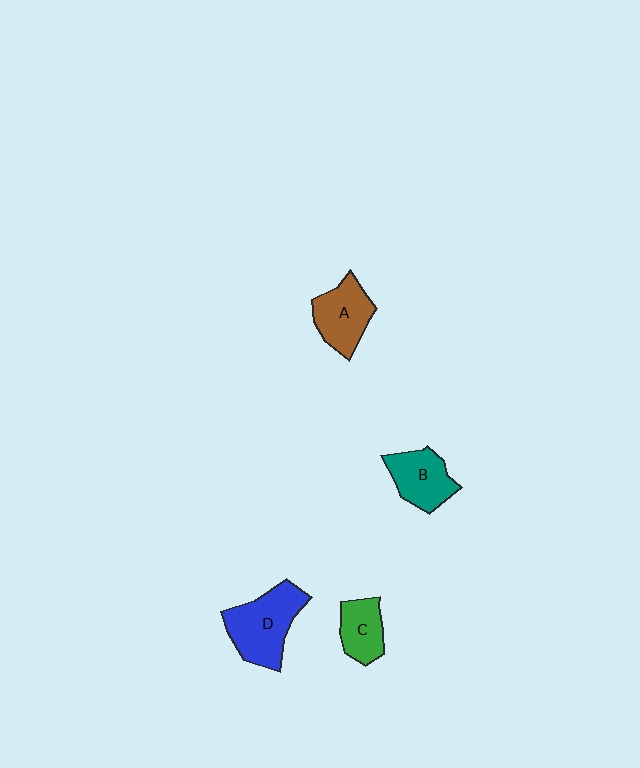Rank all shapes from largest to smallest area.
From largest to smallest: D (blue), A (brown), B (teal), C (green).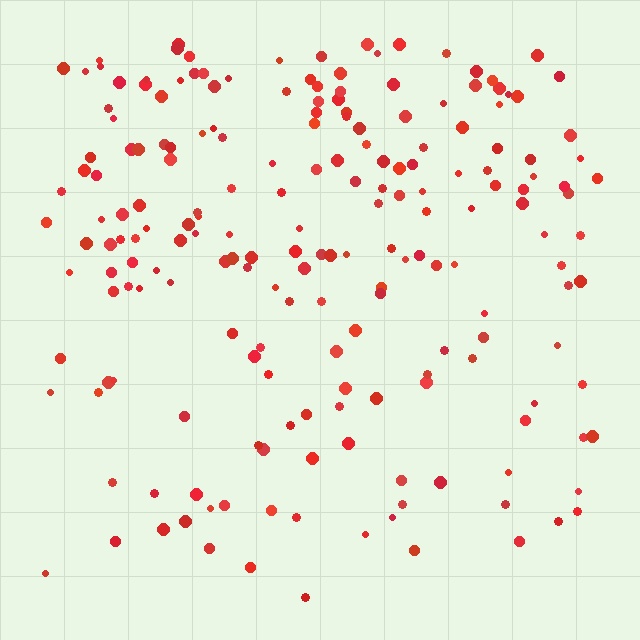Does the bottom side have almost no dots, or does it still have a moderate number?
Still a moderate number, just noticeably fewer than the top.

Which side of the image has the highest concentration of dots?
The top.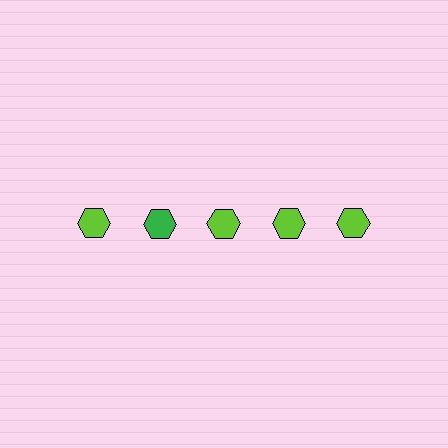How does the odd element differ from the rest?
It has a different color: green instead of lime.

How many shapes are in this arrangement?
There are 5 shapes arranged in a grid pattern.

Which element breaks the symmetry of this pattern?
The green hexagon in the top row, second from left column breaks the symmetry. All other shapes are lime hexagons.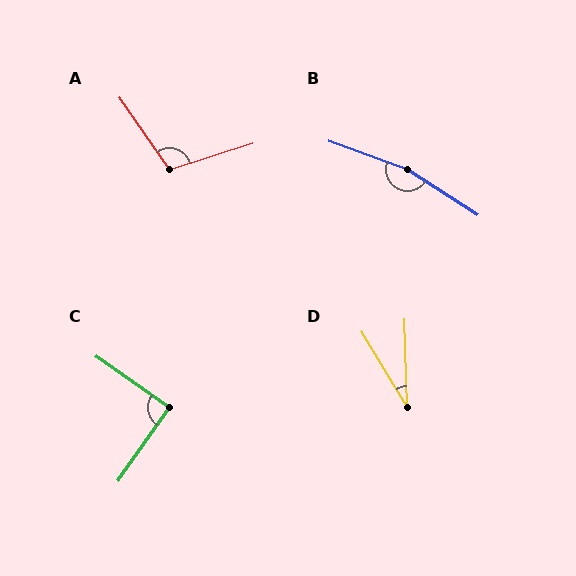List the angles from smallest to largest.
D (29°), C (90°), A (107°), B (167°).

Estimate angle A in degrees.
Approximately 107 degrees.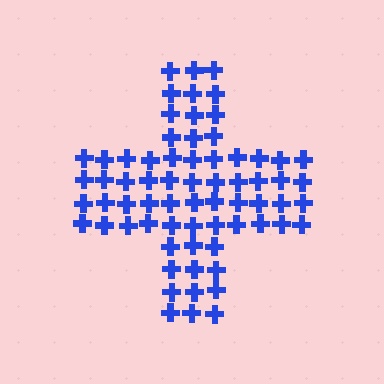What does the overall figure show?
The overall figure shows a cross.